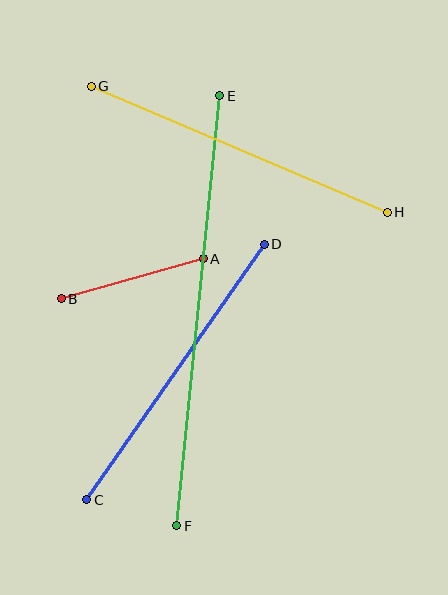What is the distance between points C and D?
The distance is approximately 311 pixels.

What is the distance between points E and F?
The distance is approximately 432 pixels.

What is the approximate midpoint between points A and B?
The midpoint is at approximately (132, 279) pixels.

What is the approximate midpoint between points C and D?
The midpoint is at approximately (175, 372) pixels.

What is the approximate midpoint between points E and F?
The midpoint is at approximately (198, 311) pixels.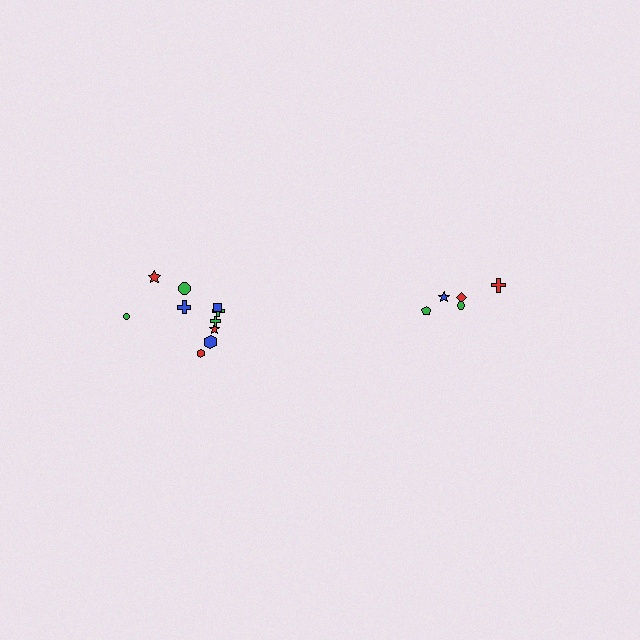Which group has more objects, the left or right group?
The left group.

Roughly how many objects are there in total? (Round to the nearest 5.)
Roughly 15 objects in total.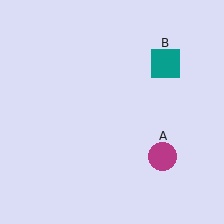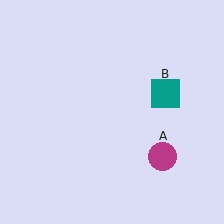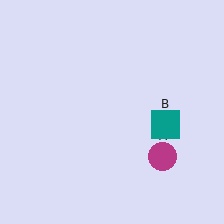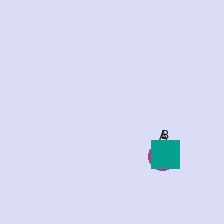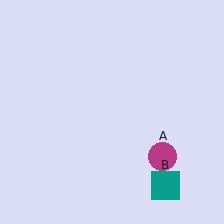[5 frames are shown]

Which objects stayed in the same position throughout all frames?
Magenta circle (object A) remained stationary.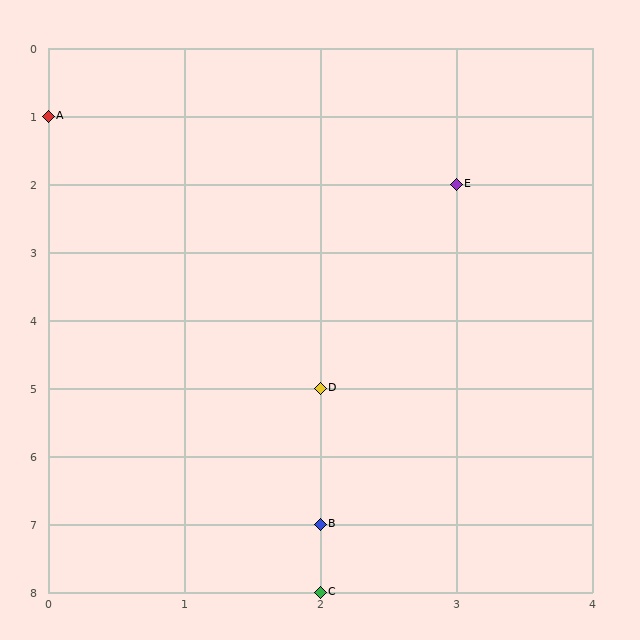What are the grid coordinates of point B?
Point B is at grid coordinates (2, 7).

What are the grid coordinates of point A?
Point A is at grid coordinates (0, 1).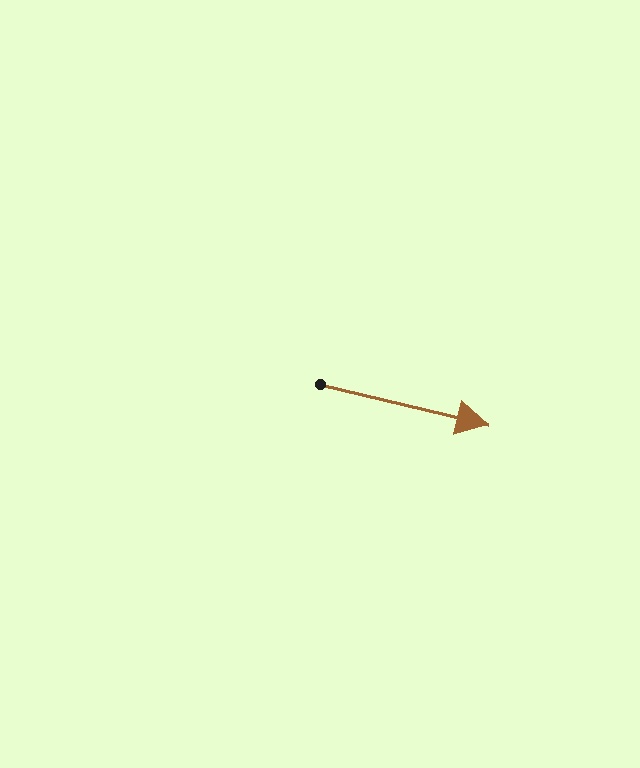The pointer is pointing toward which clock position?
Roughly 3 o'clock.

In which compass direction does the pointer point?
East.